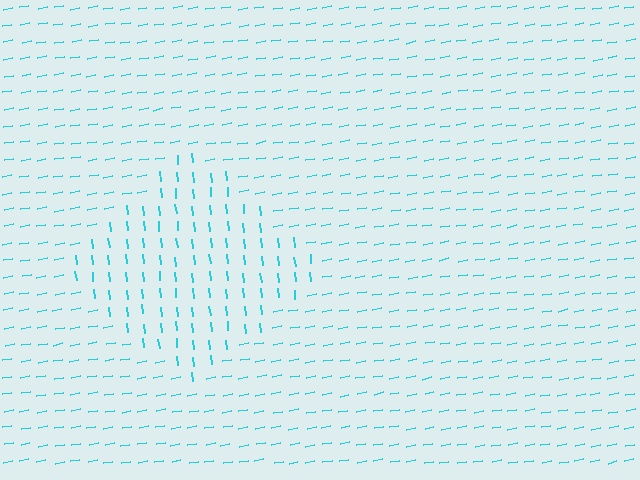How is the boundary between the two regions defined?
The boundary is defined purely by a change in line orientation (approximately 86 degrees difference). All lines are the same color and thickness.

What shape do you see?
I see a diamond.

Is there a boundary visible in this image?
Yes, there is a texture boundary formed by a change in line orientation.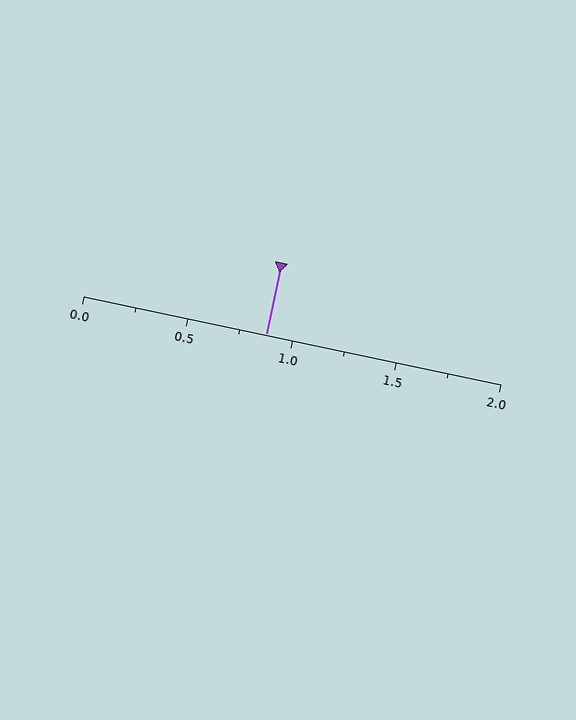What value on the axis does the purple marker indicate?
The marker indicates approximately 0.88.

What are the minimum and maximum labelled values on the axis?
The axis runs from 0.0 to 2.0.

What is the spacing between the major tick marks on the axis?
The major ticks are spaced 0.5 apart.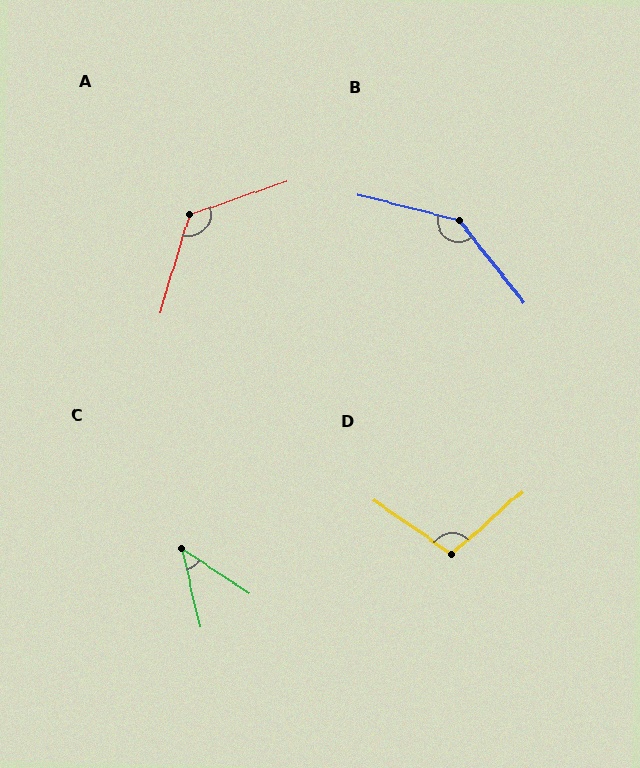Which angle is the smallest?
C, at approximately 44 degrees.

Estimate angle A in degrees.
Approximately 125 degrees.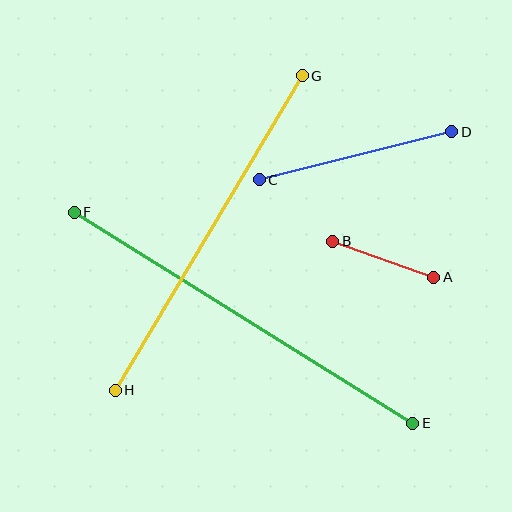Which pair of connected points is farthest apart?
Points E and F are farthest apart.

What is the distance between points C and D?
The distance is approximately 198 pixels.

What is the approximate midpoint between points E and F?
The midpoint is at approximately (244, 318) pixels.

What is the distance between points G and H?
The distance is approximately 366 pixels.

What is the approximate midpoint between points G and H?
The midpoint is at approximately (209, 233) pixels.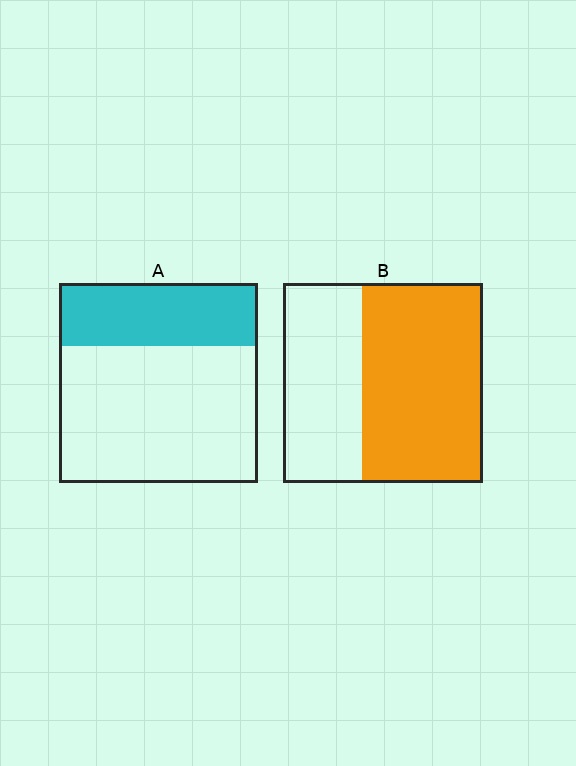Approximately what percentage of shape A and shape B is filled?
A is approximately 30% and B is approximately 60%.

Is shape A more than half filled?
No.